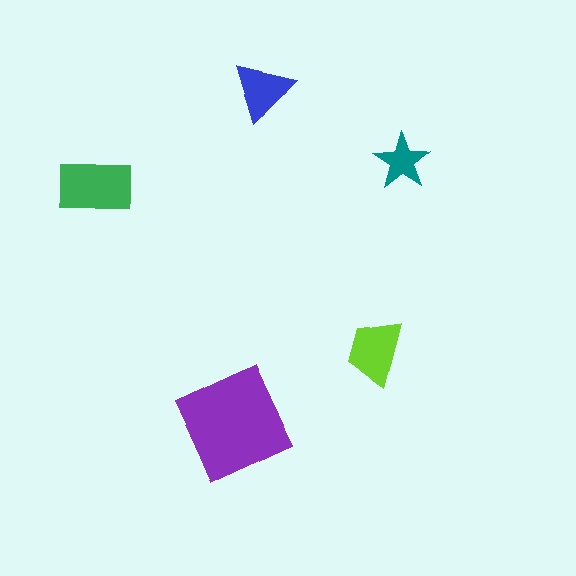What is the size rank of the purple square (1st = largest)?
1st.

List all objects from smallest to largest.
The teal star, the blue triangle, the lime trapezoid, the green rectangle, the purple square.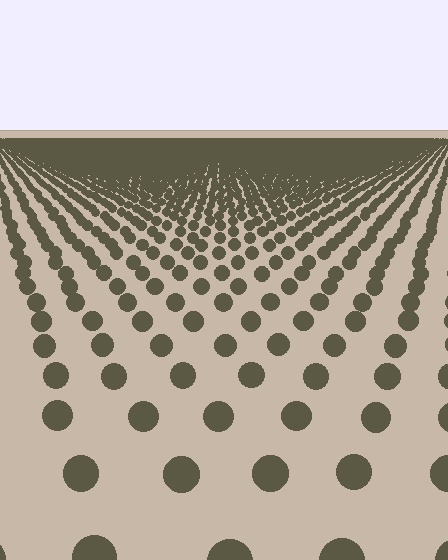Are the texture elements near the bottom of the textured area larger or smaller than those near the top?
Larger. Near the bottom, elements are closer to the viewer and appear at a bigger on-screen size.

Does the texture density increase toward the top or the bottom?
Density increases toward the top.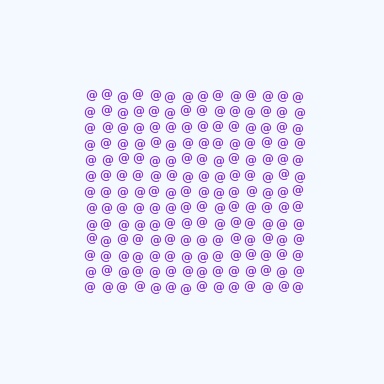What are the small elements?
The small elements are at signs.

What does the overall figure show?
The overall figure shows a square.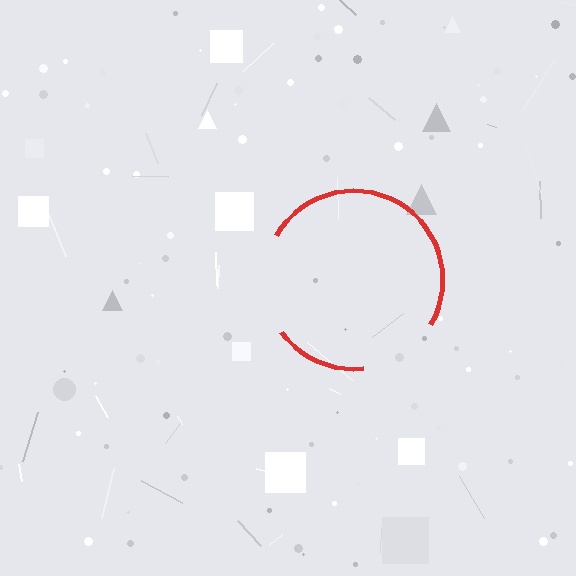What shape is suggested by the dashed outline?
The dashed outline suggests a circle.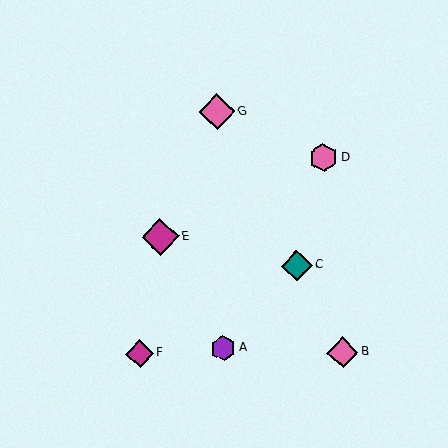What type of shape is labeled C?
Shape C is a teal diamond.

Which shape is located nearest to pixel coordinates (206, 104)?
The pink diamond (labeled G) at (217, 112) is nearest to that location.